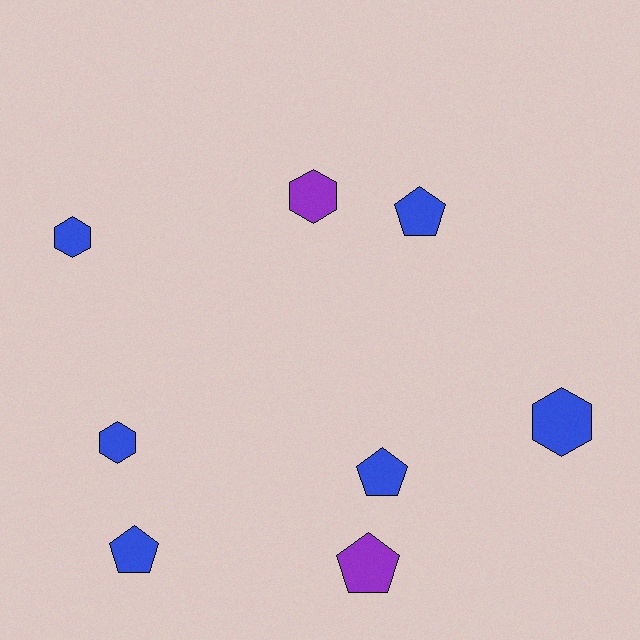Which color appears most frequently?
Blue, with 6 objects.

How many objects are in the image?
There are 8 objects.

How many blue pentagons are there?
There are 3 blue pentagons.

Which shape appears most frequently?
Pentagon, with 4 objects.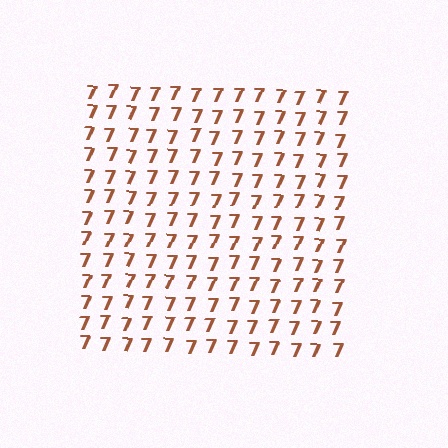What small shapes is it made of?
It is made of small digit 7's.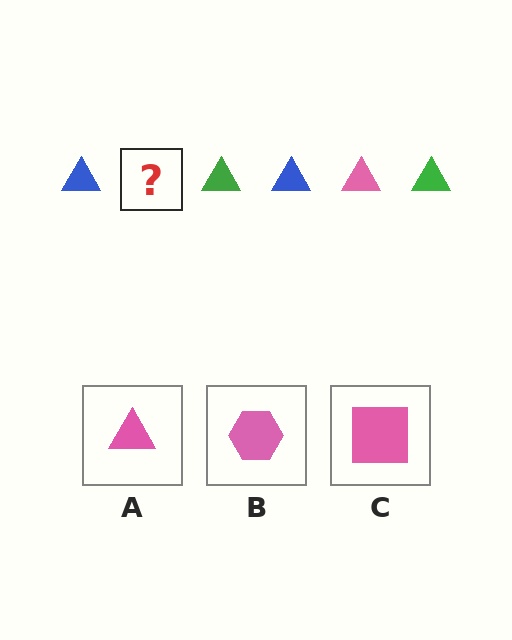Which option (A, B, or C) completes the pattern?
A.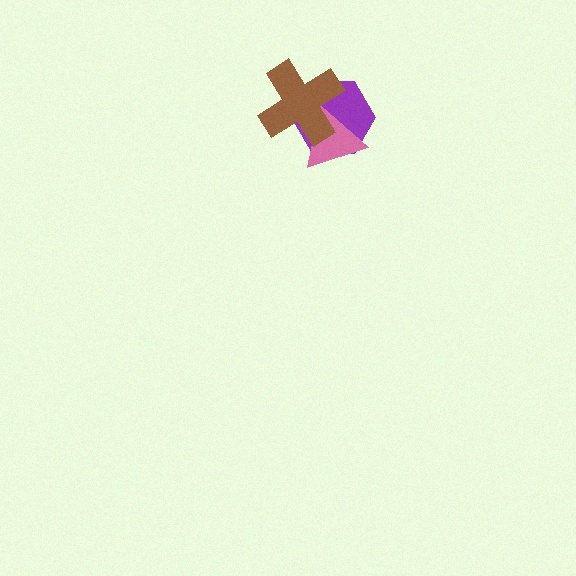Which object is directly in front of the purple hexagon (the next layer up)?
The pink triangle is directly in front of the purple hexagon.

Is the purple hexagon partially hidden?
Yes, it is partially covered by another shape.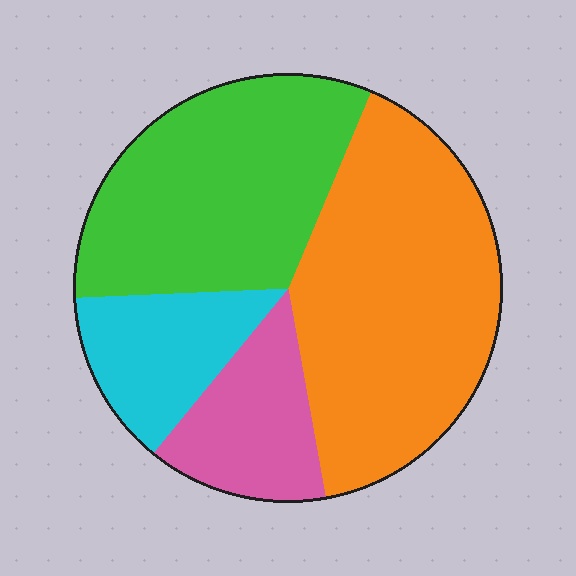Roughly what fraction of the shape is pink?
Pink covers roughly 15% of the shape.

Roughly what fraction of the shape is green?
Green takes up about one third (1/3) of the shape.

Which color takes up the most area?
Orange, at roughly 40%.